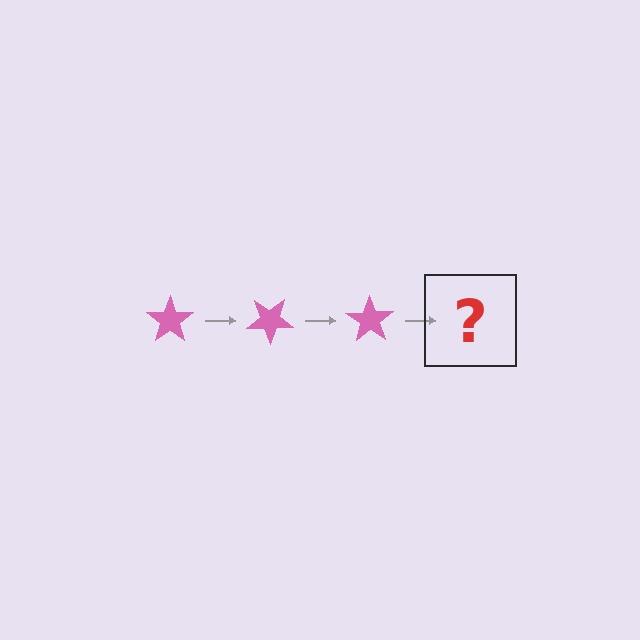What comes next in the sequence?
The next element should be a pink star rotated 105 degrees.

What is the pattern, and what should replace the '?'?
The pattern is that the star rotates 35 degrees each step. The '?' should be a pink star rotated 105 degrees.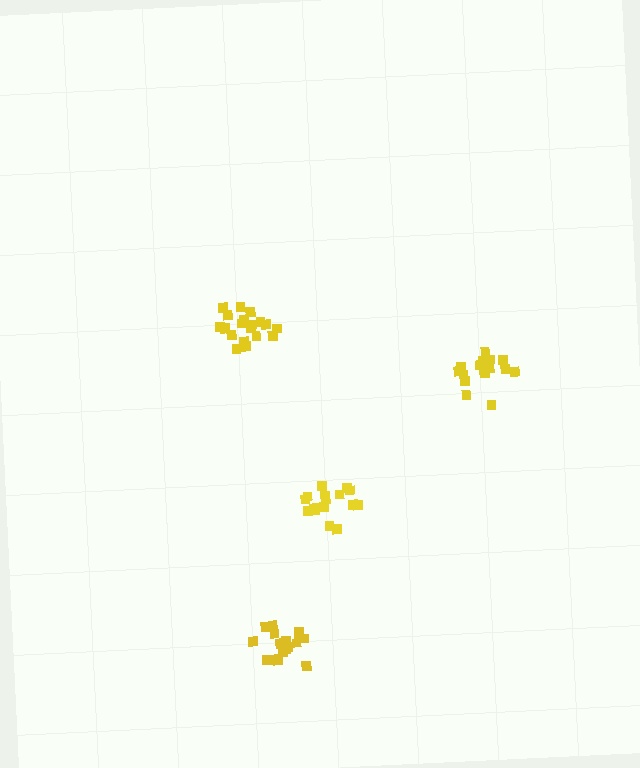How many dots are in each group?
Group 1: 20 dots, Group 2: 16 dots, Group 3: 18 dots, Group 4: 16 dots (70 total).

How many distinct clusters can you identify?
There are 4 distinct clusters.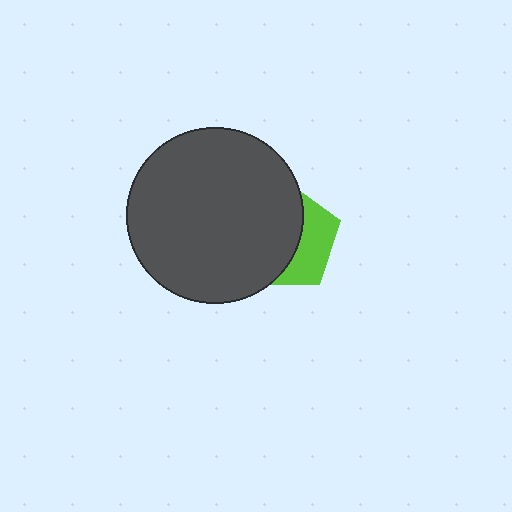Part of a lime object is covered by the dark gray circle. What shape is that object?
It is a pentagon.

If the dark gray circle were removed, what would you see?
You would see the complete lime pentagon.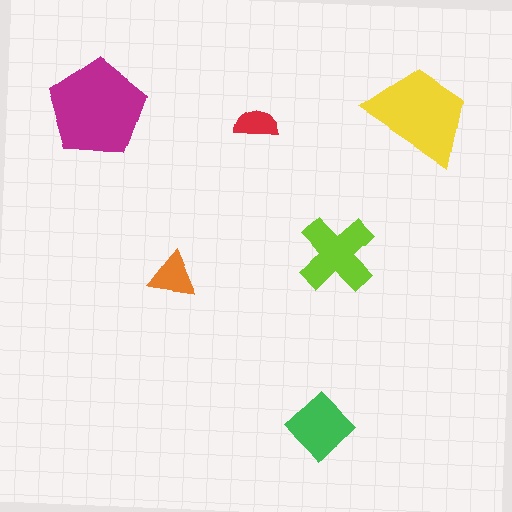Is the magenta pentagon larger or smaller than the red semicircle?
Larger.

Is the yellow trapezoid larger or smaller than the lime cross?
Larger.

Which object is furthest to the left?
The magenta pentagon is leftmost.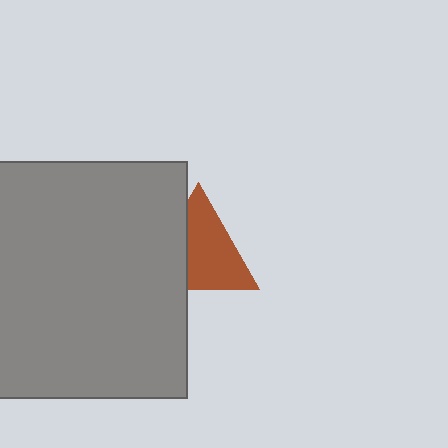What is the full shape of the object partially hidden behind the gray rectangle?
The partially hidden object is a brown triangle.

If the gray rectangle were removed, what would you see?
You would see the complete brown triangle.